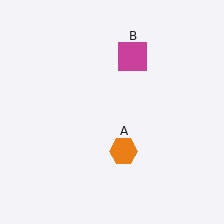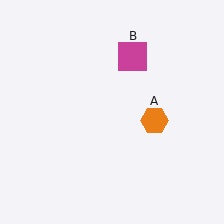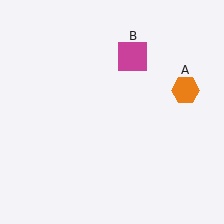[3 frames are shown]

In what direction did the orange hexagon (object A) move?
The orange hexagon (object A) moved up and to the right.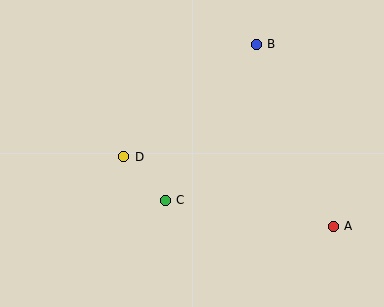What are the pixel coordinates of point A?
Point A is at (333, 226).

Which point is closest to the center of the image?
Point C at (165, 200) is closest to the center.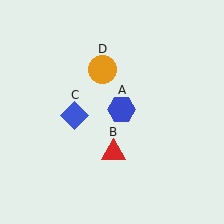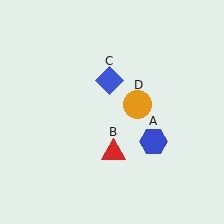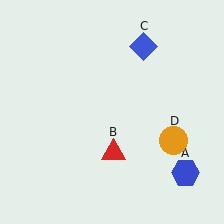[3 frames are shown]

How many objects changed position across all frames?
3 objects changed position: blue hexagon (object A), blue diamond (object C), orange circle (object D).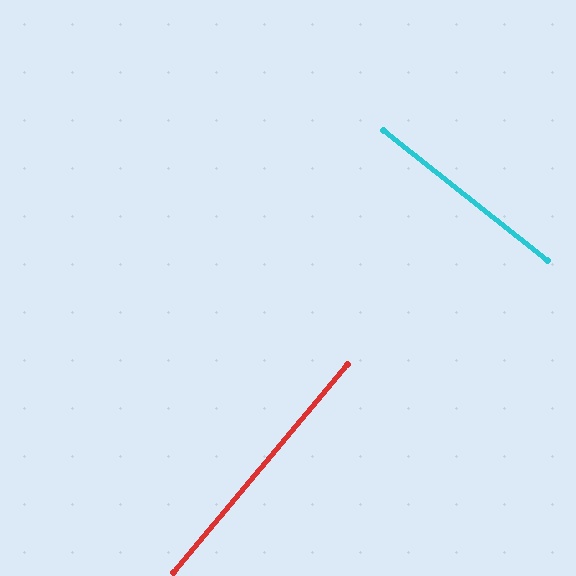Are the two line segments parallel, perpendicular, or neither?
Perpendicular — they meet at approximately 89°.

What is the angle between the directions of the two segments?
Approximately 89 degrees.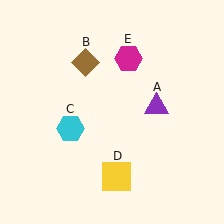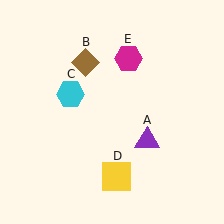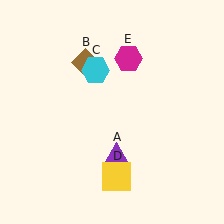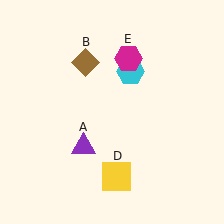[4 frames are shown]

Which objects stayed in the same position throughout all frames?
Brown diamond (object B) and yellow square (object D) and magenta hexagon (object E) remained stationary.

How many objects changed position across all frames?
2 objects changed position: purple triangle (object A), cyan hexagon (object C).